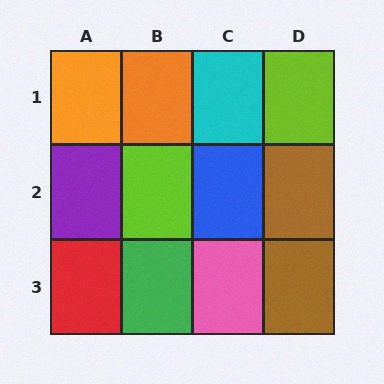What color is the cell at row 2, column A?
Purple.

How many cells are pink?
1 cell is pink.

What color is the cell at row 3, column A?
Red.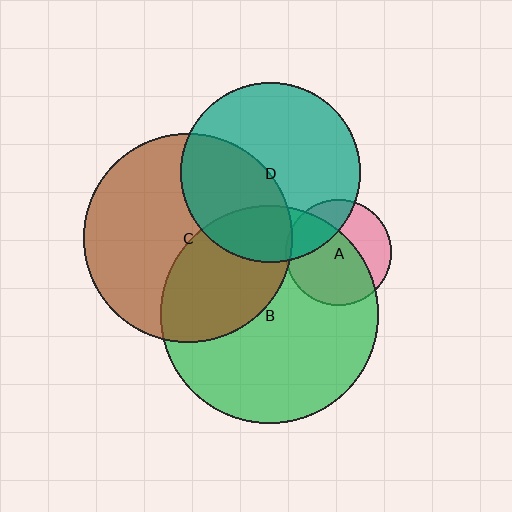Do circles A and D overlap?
Yes.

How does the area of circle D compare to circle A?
Approximately 2.9 times.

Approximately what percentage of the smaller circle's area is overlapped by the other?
Approximately 25%.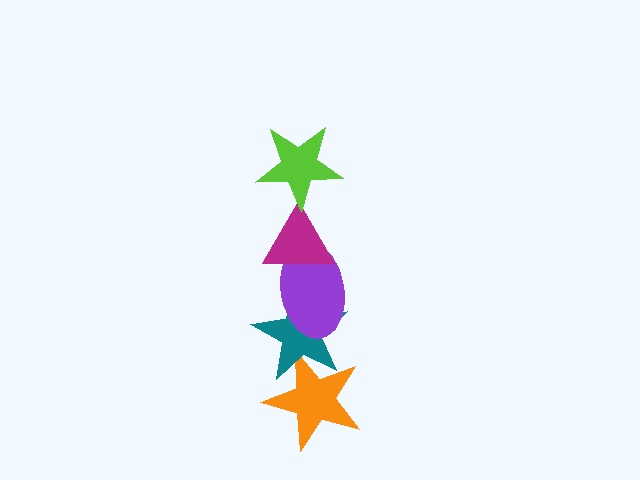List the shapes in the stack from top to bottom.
From top to bottom: the lime star, the magenta triangle, the purple ellipse, the teal star, the orange star.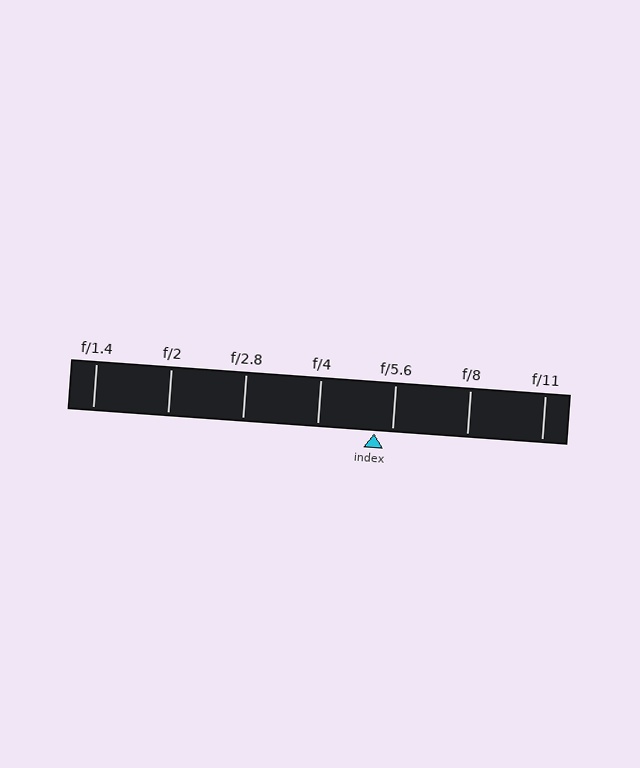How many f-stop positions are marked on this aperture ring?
There are 7 f-stop positions marked.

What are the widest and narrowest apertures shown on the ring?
The widest aperture shown is f/1.4 and the narrowest is f/11.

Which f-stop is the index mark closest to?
The index mark is closest to f/5.6.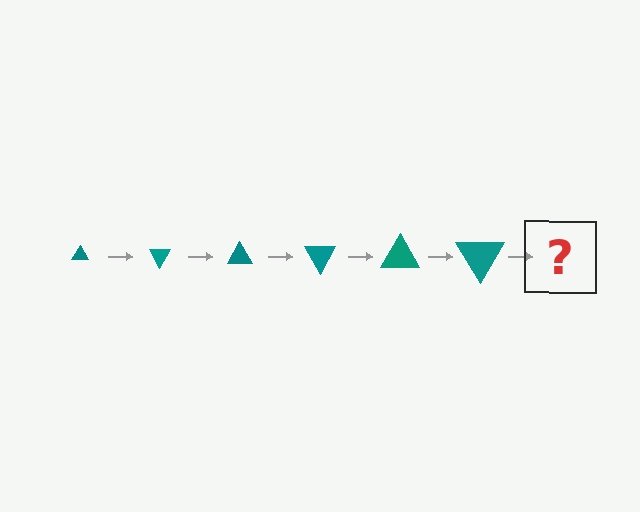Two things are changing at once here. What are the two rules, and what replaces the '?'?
The two rules are that the triangle grows larger each step and it rotates 60 degrees each step. The '?' should be a triangle, larger than the previous one and rotated 360 degrees from the start.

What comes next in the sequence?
The next element should be a triangle, larger than the previous one and rotated 360 degrees from the start.